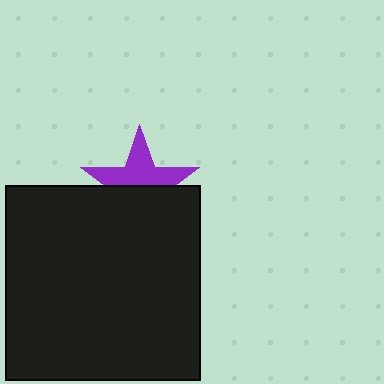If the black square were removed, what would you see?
You would see the complete purple star.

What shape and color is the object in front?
The object in front is a black square.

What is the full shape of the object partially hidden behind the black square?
The partially hidden object is a purple star.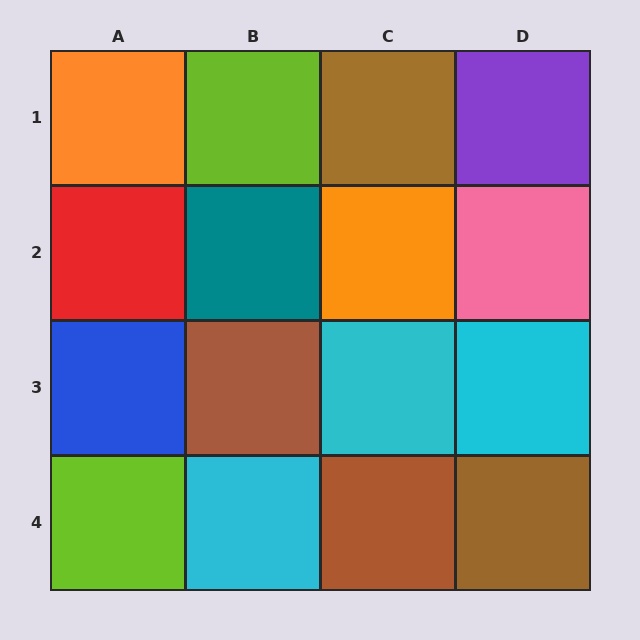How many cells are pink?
1 cell is pink.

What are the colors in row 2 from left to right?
Red, teal, orange, pink.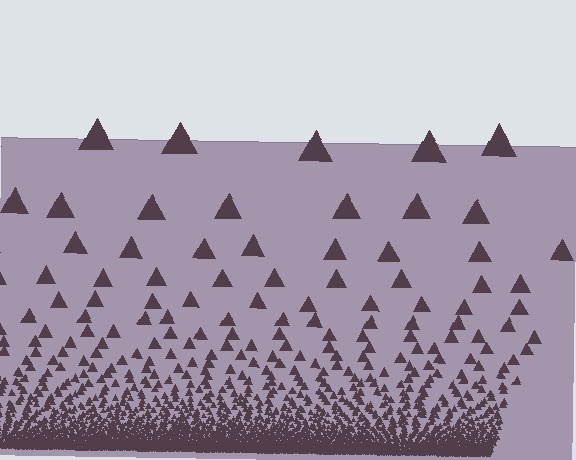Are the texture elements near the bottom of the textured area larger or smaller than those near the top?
Smaller. The gradient is inverted — elements near the bottom are smaller and denser.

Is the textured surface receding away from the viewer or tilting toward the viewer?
The surface appears to tilt toward the viewer. Texture elements get larger and sparser toward the top.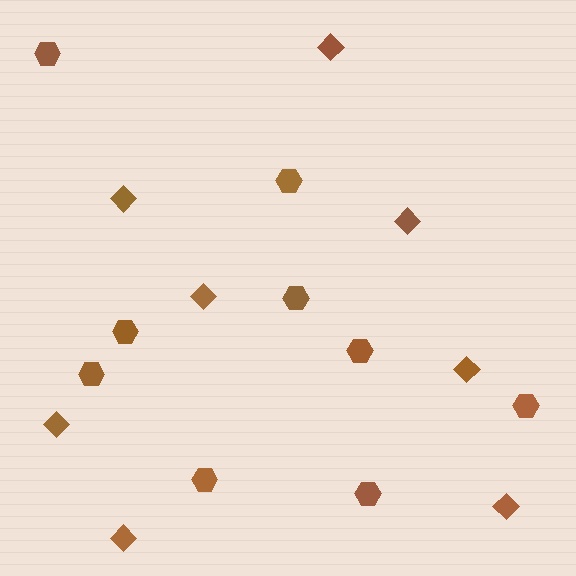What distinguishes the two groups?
There are 2 groups: one group of hexagons (9) and one group of diamonds (8).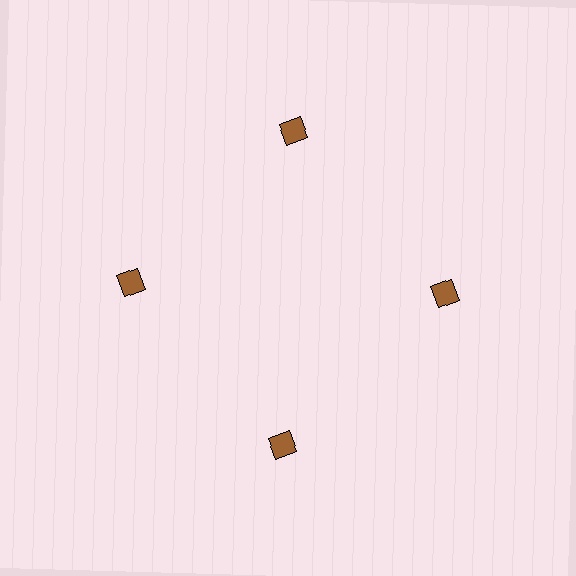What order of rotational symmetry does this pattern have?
This pattern has 4-fold rotational symmetry.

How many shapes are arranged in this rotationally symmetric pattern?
There are 4 shapes, arranged in 4 groups of 1.